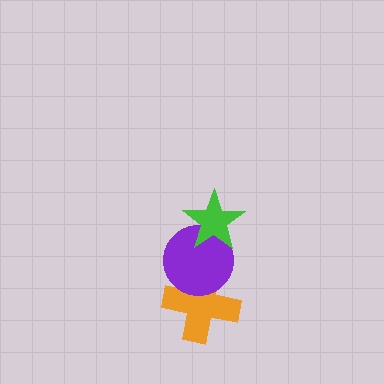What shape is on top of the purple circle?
The green star is on top of the purple circle.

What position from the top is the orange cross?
The orange cross is 3rd from the top.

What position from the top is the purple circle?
The purple circle is 2nd from the top.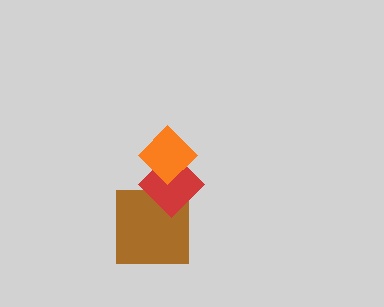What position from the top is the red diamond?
The red diamond is 2nd from the top.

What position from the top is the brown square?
The brown square is 3rd from the top.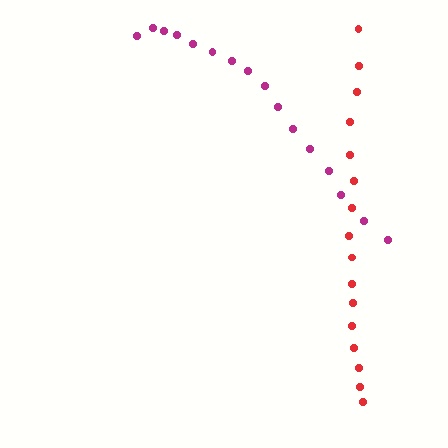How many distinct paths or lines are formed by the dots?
There are 2 distinct paths.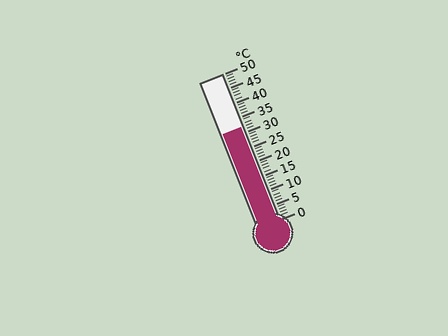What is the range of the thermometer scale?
The thermometer scale ranges from 0°C to 50°C.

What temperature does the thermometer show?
The thermometer shows approximately 32°C.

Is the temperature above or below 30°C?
The temperature is above 30°C.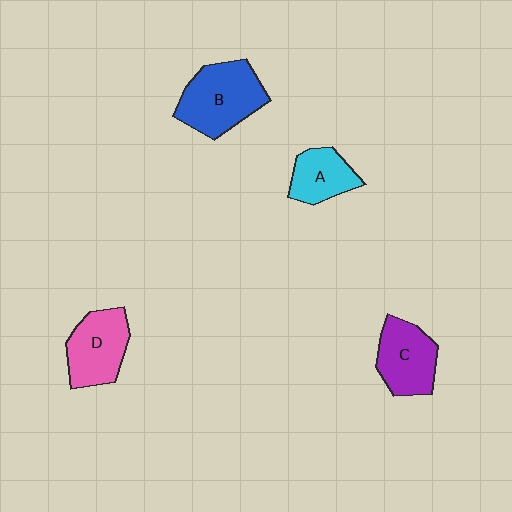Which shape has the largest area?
Shape B (blue).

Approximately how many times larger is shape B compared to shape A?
Approximately 1.7 times.